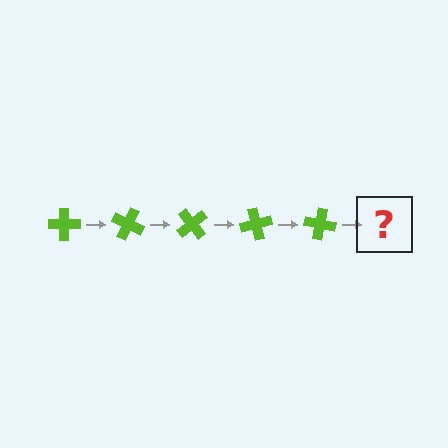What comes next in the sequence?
The next element should be a lime cross rotated 125 degrees.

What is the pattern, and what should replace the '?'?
The pattern is that the cross rotates 25 degrees each step. The '?' should be a lime cross rotated 125 degrees.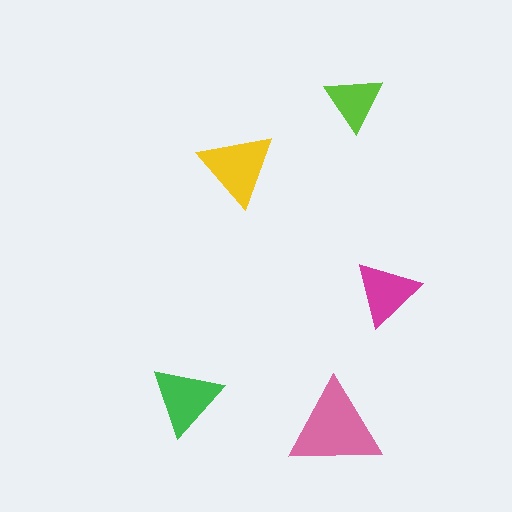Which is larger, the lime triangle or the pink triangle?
The pink one.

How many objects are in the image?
There are 5 objects in the image.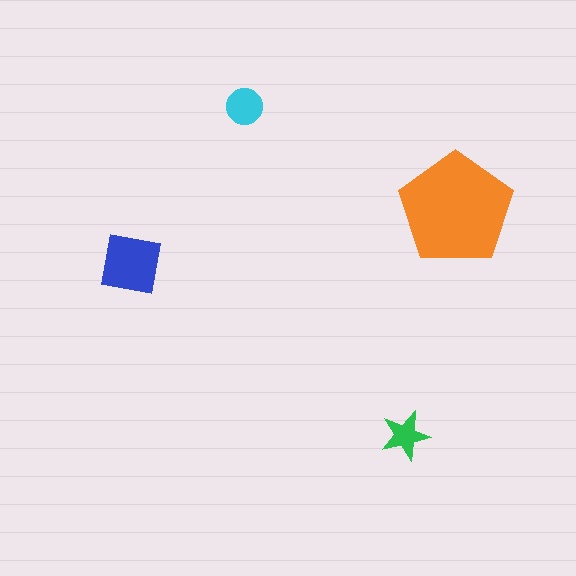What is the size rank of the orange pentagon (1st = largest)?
1st.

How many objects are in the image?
There are 4 objects in the image.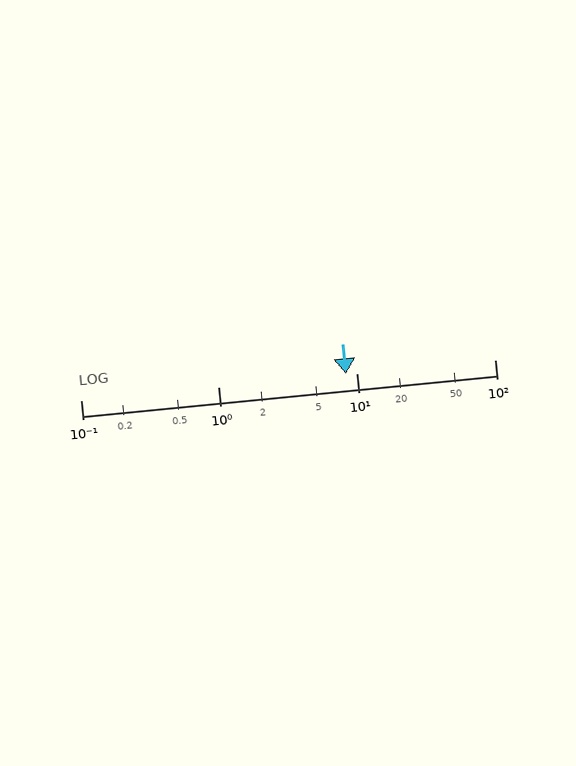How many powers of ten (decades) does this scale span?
The scale spans 3 decades, from 0.1 to 100.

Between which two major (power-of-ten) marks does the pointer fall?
The pointer is between 1 and 10.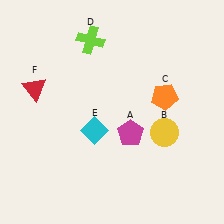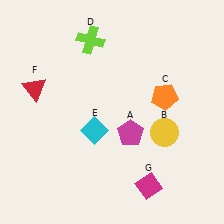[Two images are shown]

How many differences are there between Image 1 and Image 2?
There is 1 difference between the two images.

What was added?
A magenta diamond (G) was added in Image 2.